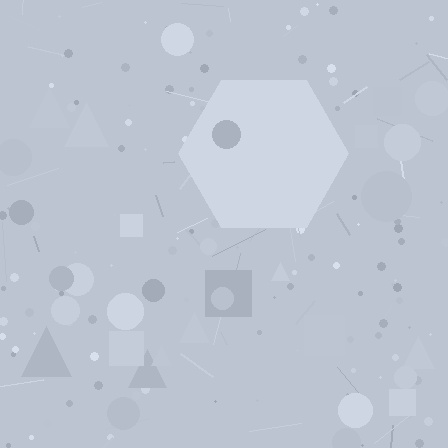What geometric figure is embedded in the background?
A hexagon is embedded in the background.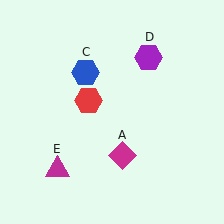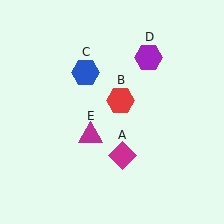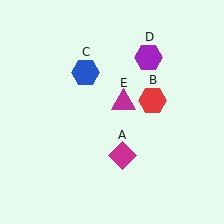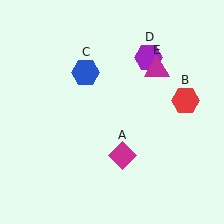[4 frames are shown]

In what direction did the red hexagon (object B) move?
The red hexagon (object B) moved right.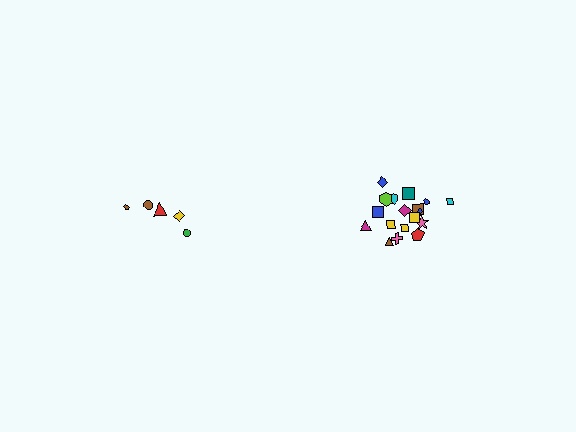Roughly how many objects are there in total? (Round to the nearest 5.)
Roughly 25 objects in total.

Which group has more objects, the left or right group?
The right group.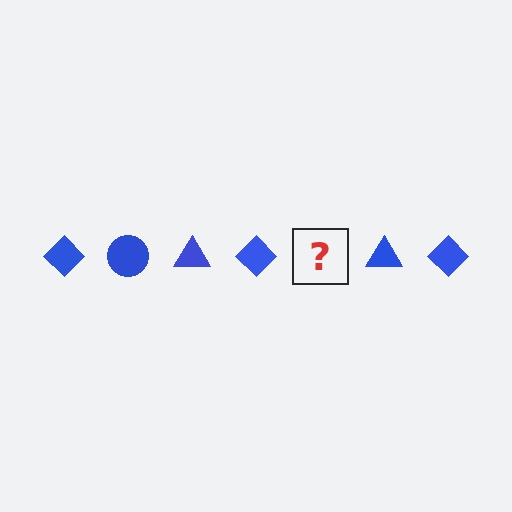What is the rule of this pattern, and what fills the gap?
The rule is that the pattern cycles through diamond, circle, triangle shapes in blue. The gap should be filled with a blue circle.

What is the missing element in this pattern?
The missing element is a blue circle.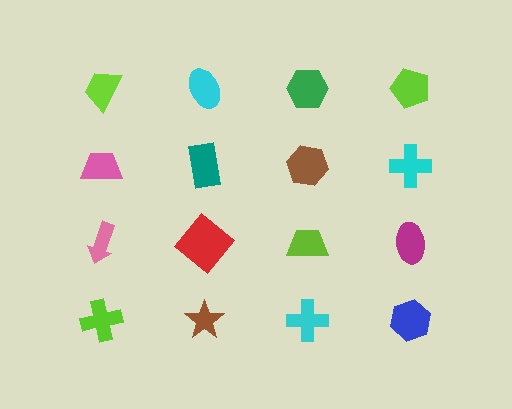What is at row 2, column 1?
A pink trapezoid.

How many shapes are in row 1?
4 shapes.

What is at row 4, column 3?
A cyan cross.